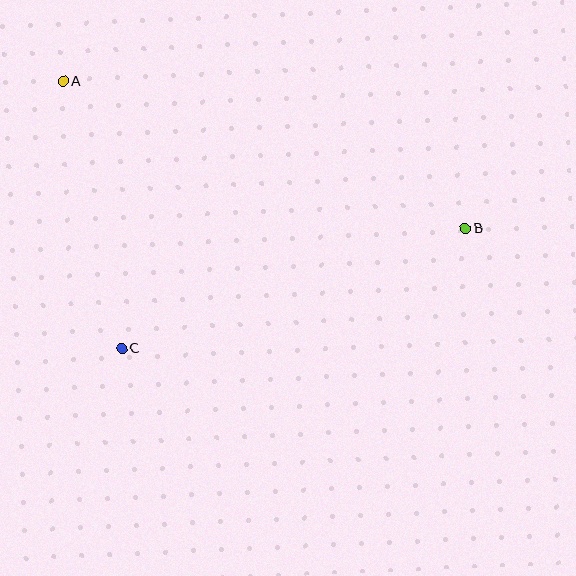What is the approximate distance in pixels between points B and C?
The distance between B and C is approximately 364 pixels.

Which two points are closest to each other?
Points A and C are closest to each other.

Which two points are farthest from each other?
Points A and B are farthest from each other.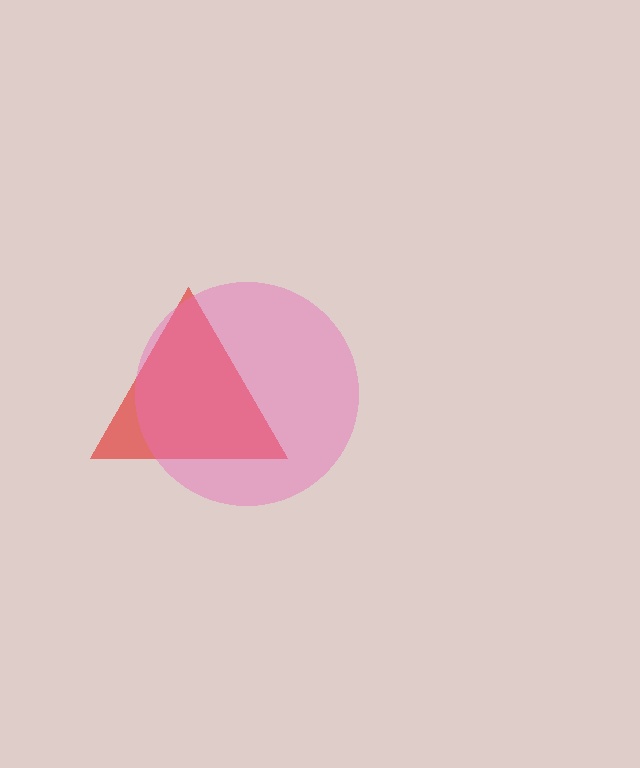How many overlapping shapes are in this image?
There are 2 overlapping shapes in the image.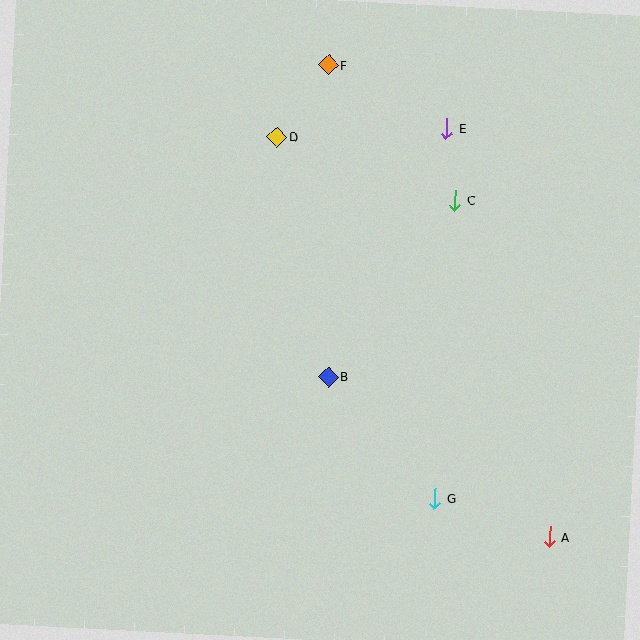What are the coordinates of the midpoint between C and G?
The midpoint between C and G is at (445, 349).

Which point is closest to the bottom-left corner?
Point B is closest to the bottom-left corner.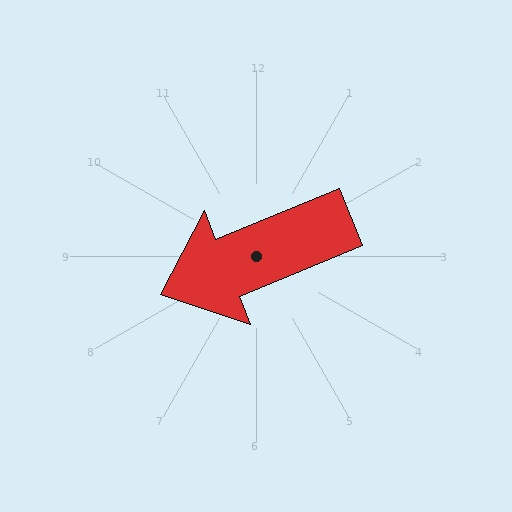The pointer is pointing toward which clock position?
Roughly 8 o'clock.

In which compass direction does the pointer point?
West.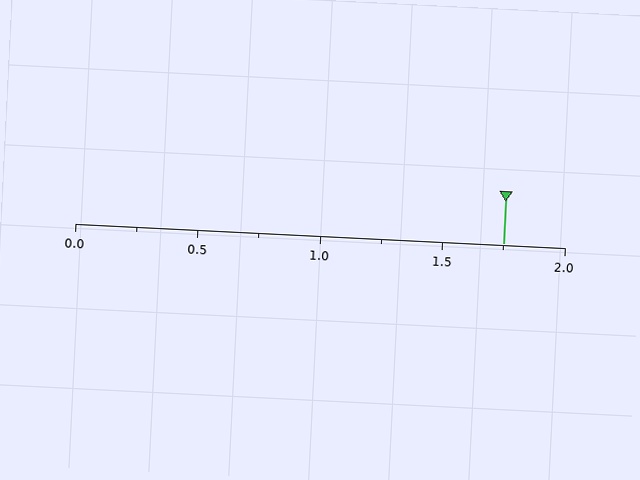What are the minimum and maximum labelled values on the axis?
The axis runs from 0.0 to 2.0.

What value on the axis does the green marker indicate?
The marker indicates approximately 1.75.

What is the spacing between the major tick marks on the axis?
The major ticks are spaced 0.5 apart.